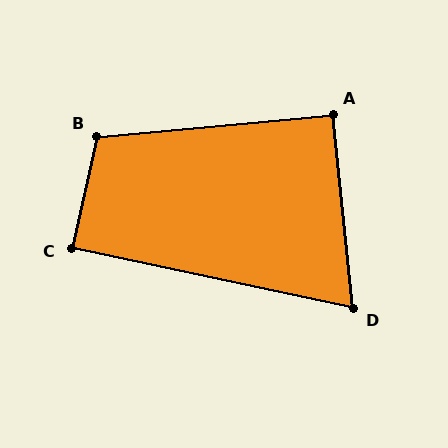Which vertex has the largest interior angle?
B, at approximately 108 degrees.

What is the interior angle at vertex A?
Approximately 91 degrees (approximately right).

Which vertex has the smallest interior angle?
D, at approximately 72 degrees.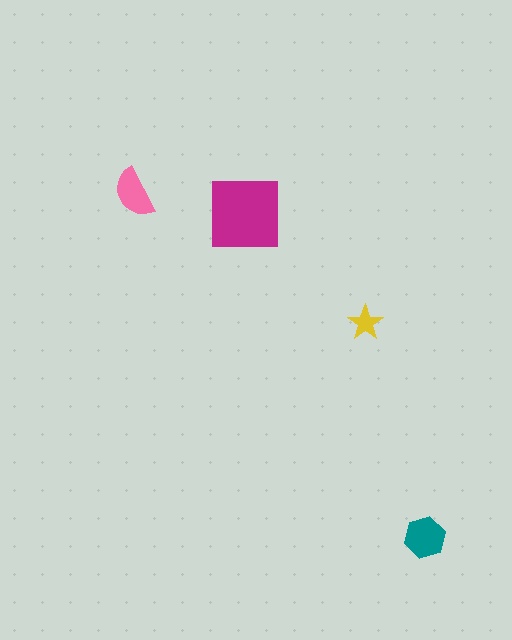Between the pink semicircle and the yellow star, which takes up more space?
The pink semicircle.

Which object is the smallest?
The yellow star.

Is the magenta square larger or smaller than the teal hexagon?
Larger.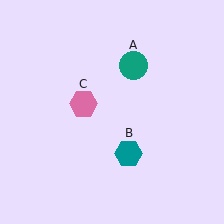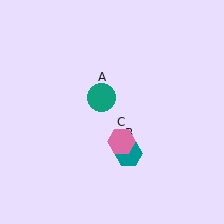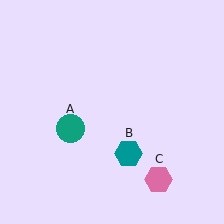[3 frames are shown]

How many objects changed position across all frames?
2 objects changed position: teal circle (object A), pink hexagon (object C).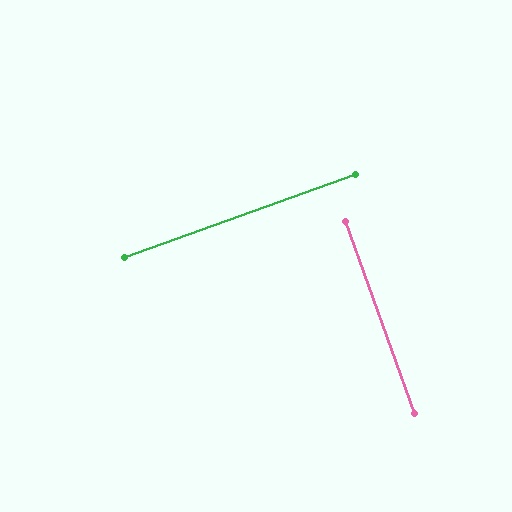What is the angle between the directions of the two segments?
Approximately 90 degrees.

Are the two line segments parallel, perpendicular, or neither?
Perpendicular — they meet at approximately 90°.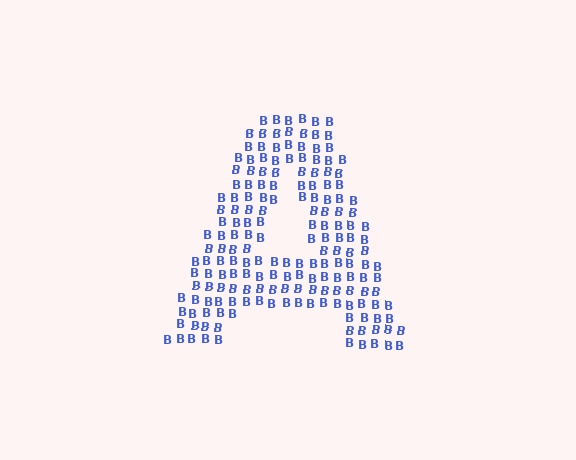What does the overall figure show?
The overall figure shows the letter A.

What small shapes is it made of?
It is made of small letter B's.